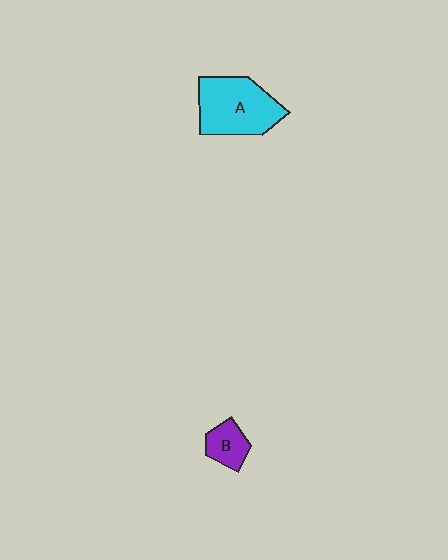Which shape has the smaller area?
Shape B (purple).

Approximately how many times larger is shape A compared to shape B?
Approximately 2.7 times.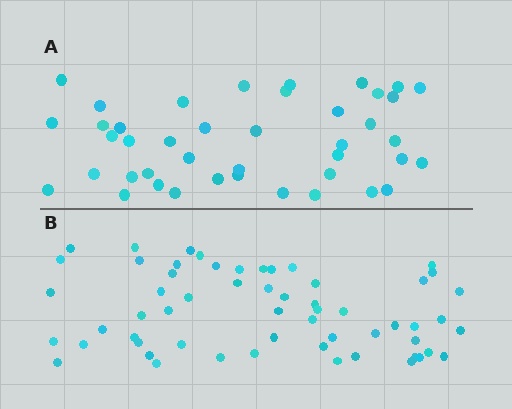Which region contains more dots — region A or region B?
Region B (the bottom region) has more dots.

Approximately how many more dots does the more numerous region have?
Region B has approximately 15 more dots than region A.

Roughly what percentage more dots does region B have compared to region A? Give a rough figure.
About 40% more.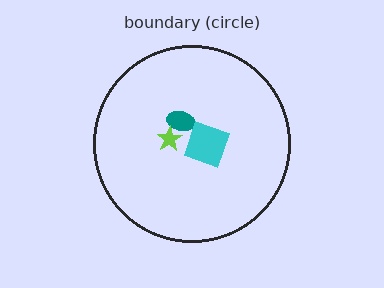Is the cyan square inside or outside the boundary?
Inside.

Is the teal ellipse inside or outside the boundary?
Inside.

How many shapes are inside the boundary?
3 inside, 0 outside.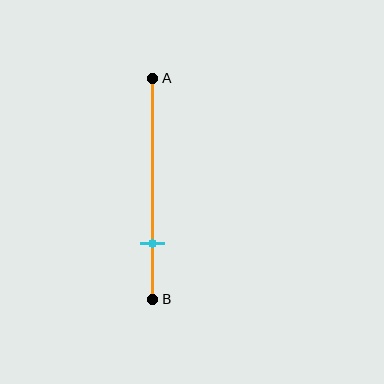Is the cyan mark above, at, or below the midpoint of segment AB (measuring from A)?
The cyan mark is below the midpoint of segment AB.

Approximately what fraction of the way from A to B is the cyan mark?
The cyan mark is approximately 75% of the way from A to B.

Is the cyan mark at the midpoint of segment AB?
No, the mark is at about 75% from A, not at the 50% midpoint.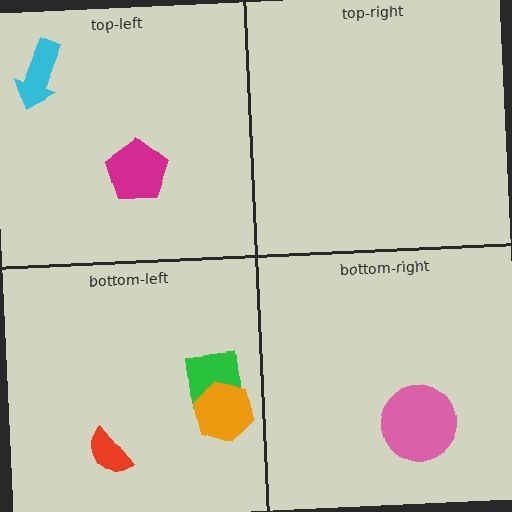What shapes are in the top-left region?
The cyan arrow, the magenta pentagon.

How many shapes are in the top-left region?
2.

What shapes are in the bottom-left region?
The red semicircle, the green square, the orange hexagon.